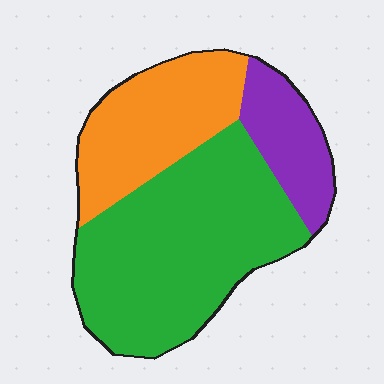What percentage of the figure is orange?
Orange takes up about one quarter (1/4) of the figure.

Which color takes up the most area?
Green, at roughly 55%.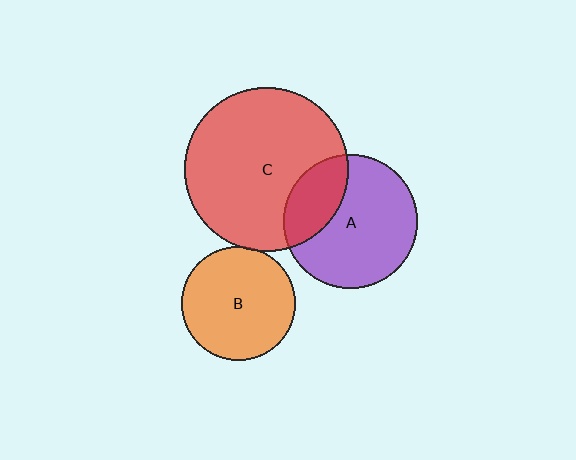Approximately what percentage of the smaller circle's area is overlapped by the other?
Approximately 25%.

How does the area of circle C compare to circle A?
Approximately 1.5 times.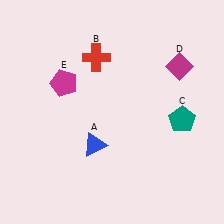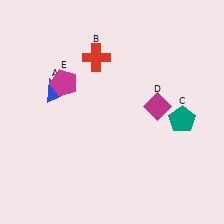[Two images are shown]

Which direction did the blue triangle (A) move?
The blue triangle (A) moved up.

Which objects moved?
The objects that moved are: the blue triangle (A), the magenta diamond (D).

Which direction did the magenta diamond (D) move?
The magenta diamond (D) moved down.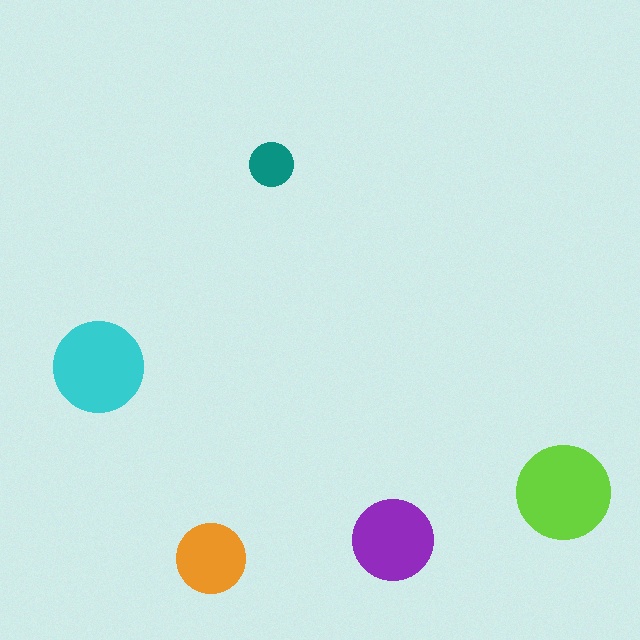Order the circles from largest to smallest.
the lime one, the cyan one, the purple one, the orange one, the teal one.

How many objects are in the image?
There are 5 objects in the image.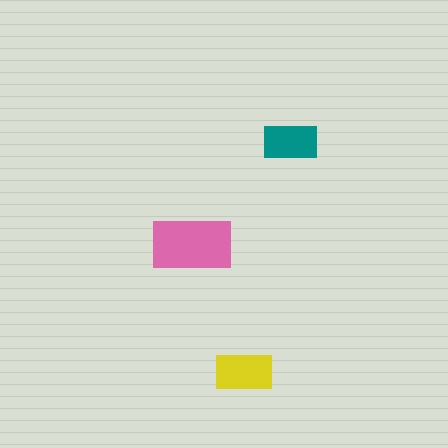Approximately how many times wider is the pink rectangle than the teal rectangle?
About 1.5 times wider.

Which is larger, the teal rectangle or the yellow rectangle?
The yellow one.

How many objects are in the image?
There are 3 objects in the image.